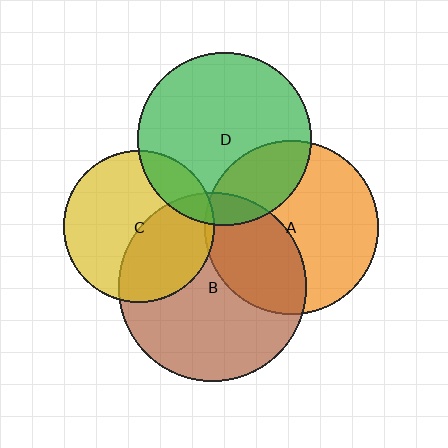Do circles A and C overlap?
Yes.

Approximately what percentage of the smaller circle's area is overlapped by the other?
Approximately 5%.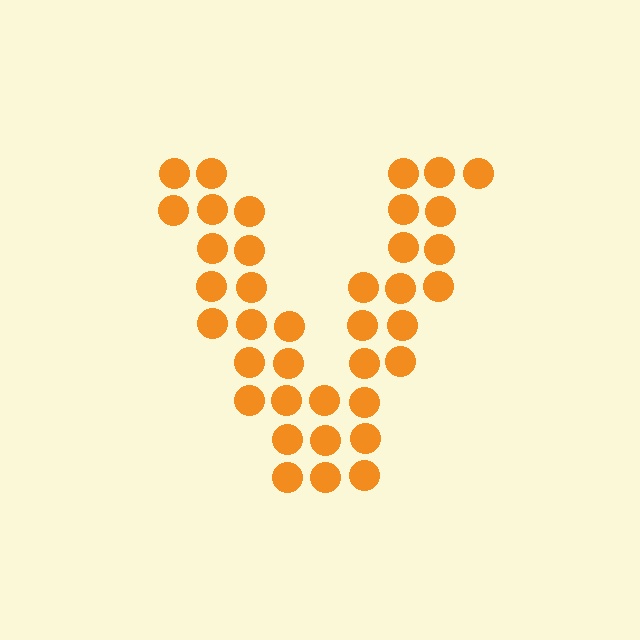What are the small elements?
The small elements are circles.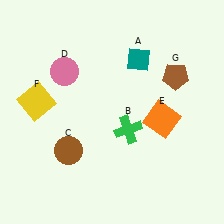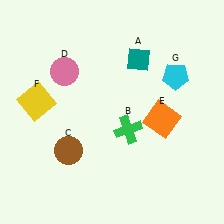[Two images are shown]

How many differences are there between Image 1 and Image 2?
There is 1 difference between the two images.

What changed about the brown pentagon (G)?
In Image 1, G is brown. In Image 2, it changed to cyan.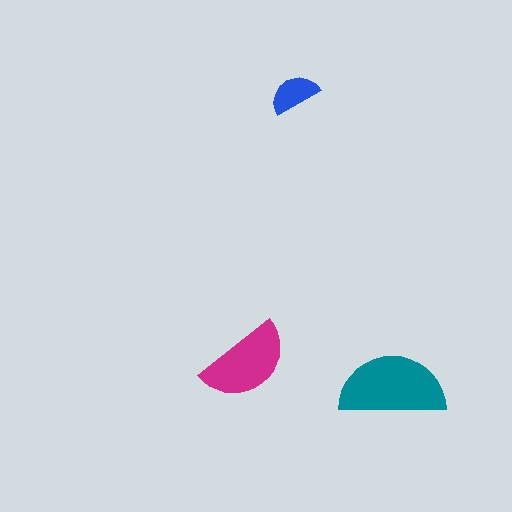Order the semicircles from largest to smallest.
the teal one, the magenta one, the blue one.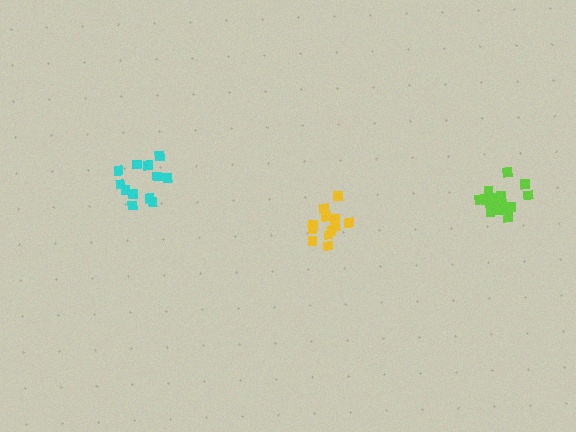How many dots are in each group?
Group 1: 12 dots, Group 2: 16 dots, Group 3: 12 dots (40 total).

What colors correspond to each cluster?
The clusters are colored: yellow, lime, cyan.